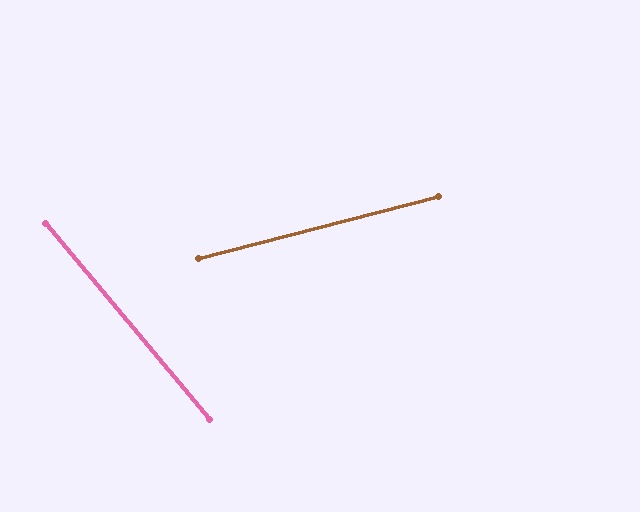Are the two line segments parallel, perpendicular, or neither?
Neither parallel nor perpendicular — they differ by about 65°.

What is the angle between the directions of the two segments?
Approximately 65 degrees.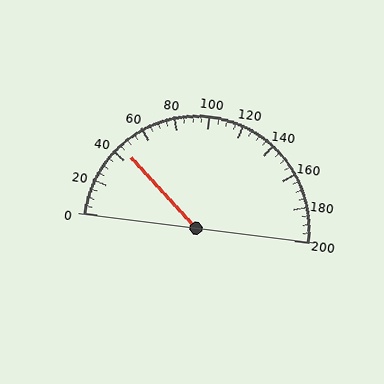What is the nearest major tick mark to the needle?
The nearest major tick mark is 40.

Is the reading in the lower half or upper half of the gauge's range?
The reading is in the lower half of the range (0 to 200).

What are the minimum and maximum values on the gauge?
The gauge ranges from 0 to 200.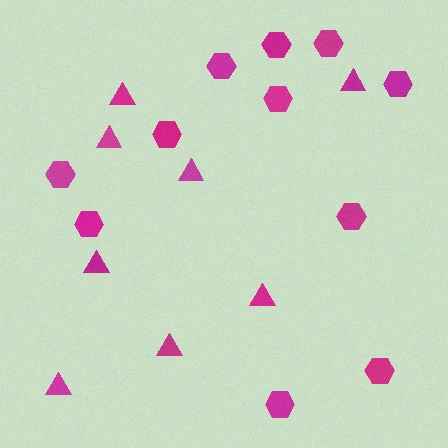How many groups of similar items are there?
There are 2 groups: one group of hexagons (11) and one group of triangles (8).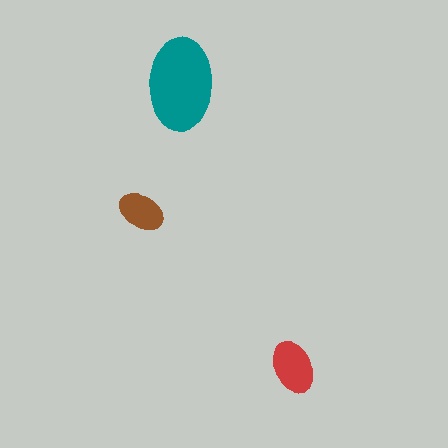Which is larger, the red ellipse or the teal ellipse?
The teal one.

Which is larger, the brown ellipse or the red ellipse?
The red one.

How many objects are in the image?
There are 3 objects in the image.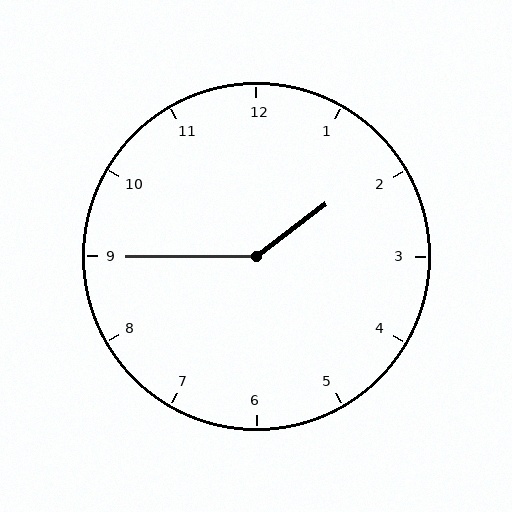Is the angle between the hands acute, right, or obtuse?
It is obtuse.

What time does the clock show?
1:45.